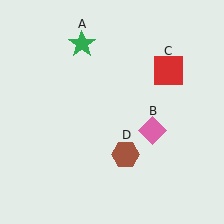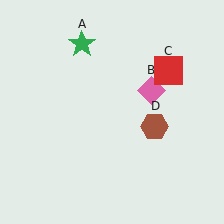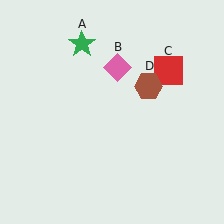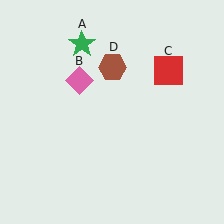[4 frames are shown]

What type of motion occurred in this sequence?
The pink diamond (object B), brown hexagon (object D) rotated counterclockwise around the center of the scene.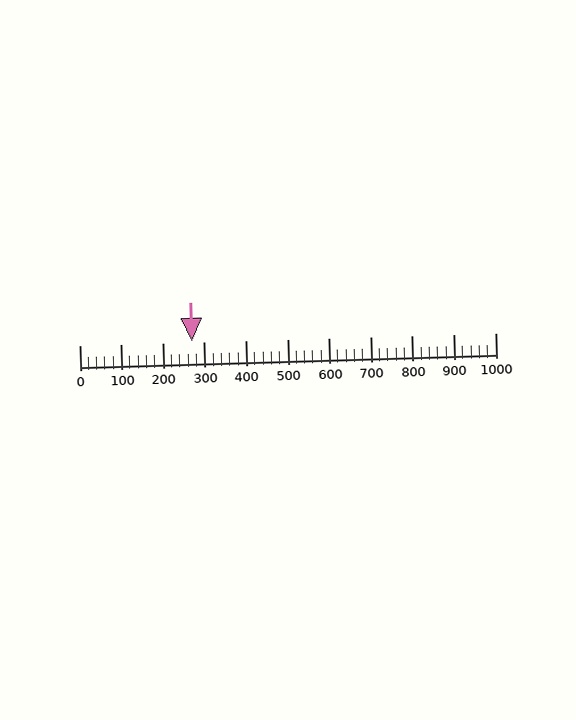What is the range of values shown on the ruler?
The ruler shows values from 0 to 1000.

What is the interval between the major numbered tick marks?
The major tick marks are spaced 100 units apart.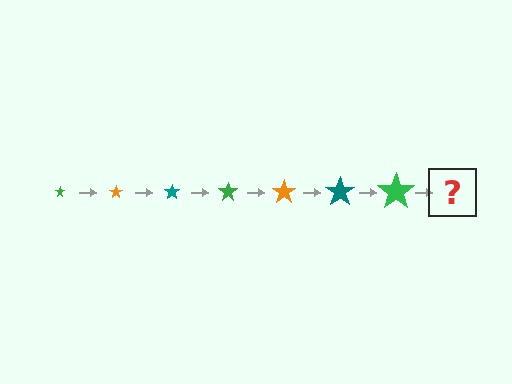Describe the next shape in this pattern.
It should be an orange star, larger than the previous one.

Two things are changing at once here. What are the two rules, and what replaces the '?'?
The two rules are that the star grows larger each step and the color cycles through green, orange, and teal. The '?' should be an orange star, larger than the previous one.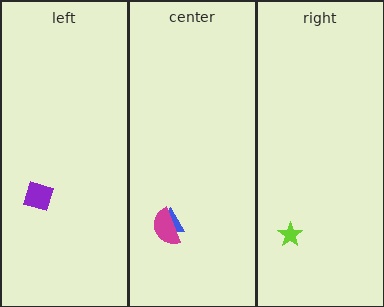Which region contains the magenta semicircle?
The center region.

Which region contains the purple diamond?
The left region.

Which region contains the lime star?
The right region.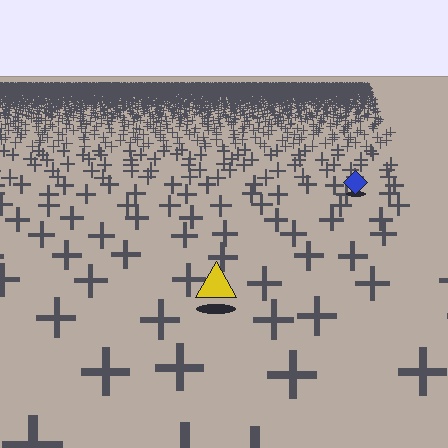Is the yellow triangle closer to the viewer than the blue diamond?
Yes. The yellow triangle is closer — you can tell from the texture gradient: the ground texture is coarser near it.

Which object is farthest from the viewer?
The blue diamond is farthest from the viewer. It appears smaller and the ground texture around it is denser.